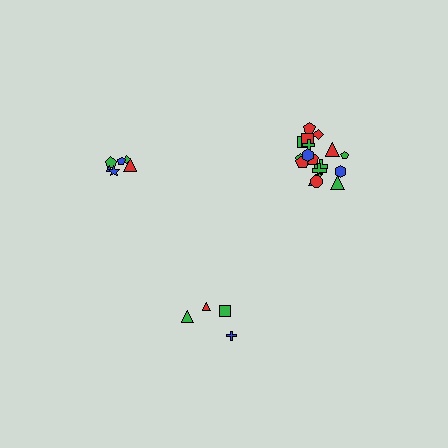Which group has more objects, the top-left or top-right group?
The top-right group.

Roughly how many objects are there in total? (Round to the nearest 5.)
Roughly 30 objects in total.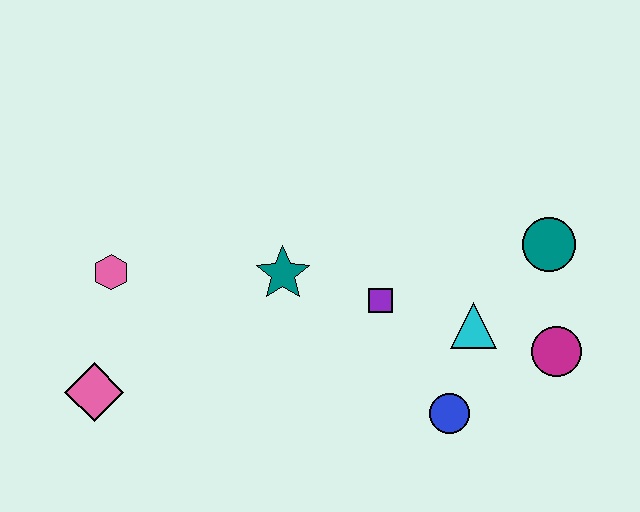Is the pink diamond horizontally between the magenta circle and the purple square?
No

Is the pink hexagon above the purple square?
Yes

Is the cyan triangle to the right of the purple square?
Yes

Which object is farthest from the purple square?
The pink diamond is farthest from the purple square.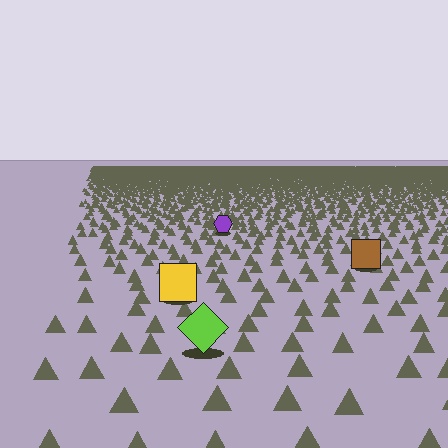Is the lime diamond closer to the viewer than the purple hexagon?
Yes. The lime diamond is closer — you can tell from the texture gradient: the ground texture is coarser near it.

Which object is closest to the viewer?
The lime diamond is closest. The texture marks near it are larger and more spread out.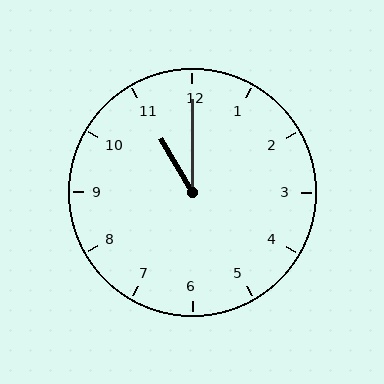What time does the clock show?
11:00.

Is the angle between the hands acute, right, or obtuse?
It is acute.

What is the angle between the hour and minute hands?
Approximately 30 degrees.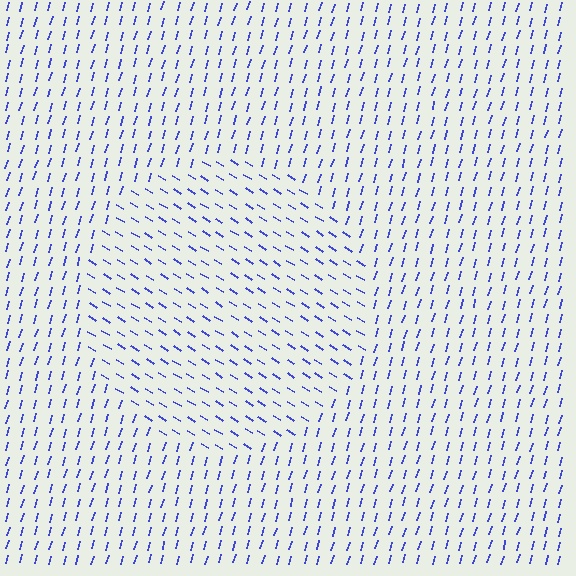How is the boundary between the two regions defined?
The boundary is defined purely by a change in line orientation (approximately 74 degrees difference). All lines are the same color and thickness.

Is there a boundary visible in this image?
Yes, there is a texture boundary formed by a change in line orientation.